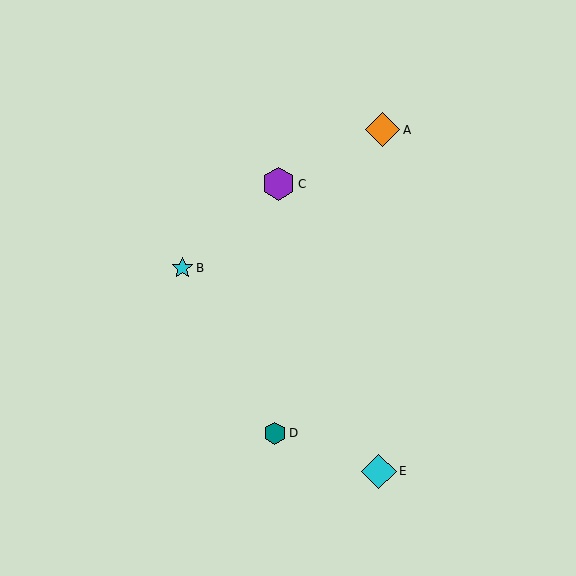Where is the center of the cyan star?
The center of the cyan star is at (182, 268).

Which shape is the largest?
The orange diamond (labeled A) is the largest.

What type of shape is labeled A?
Shape A is an orange diamond.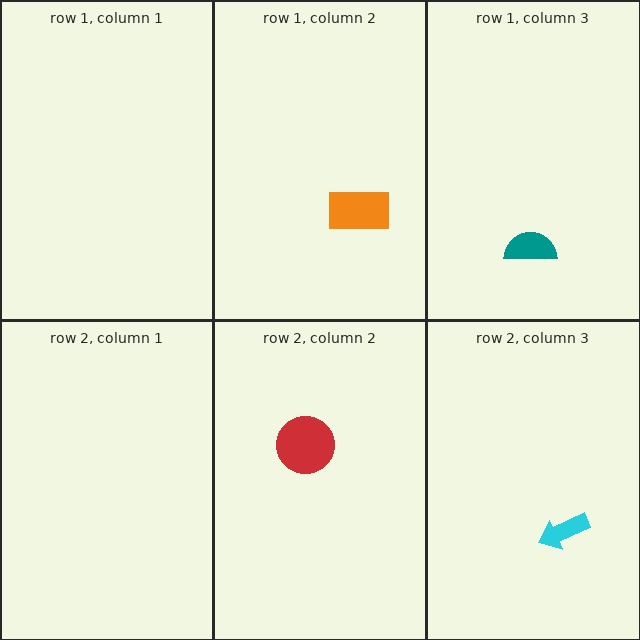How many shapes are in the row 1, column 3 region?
1.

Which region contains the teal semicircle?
The row 1, column 3 region.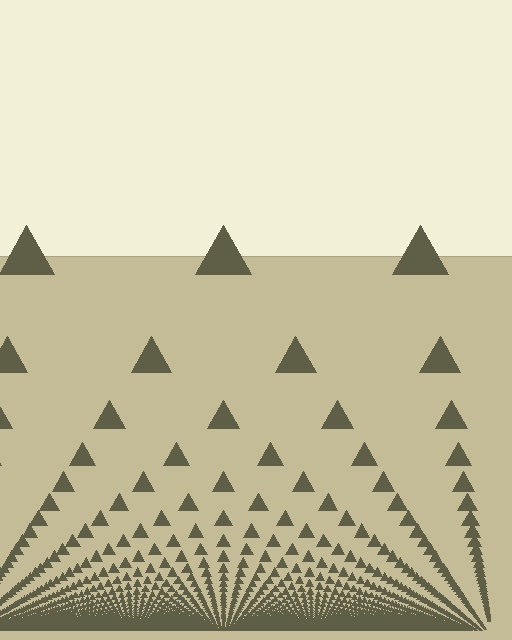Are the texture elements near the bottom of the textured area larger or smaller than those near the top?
Smaller. The gradient is inverted — elements near the bottom are smaller and denser.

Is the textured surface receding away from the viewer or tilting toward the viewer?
The surface appears to tilt toward the viewer. Texture elements get larger and sparser toward the top.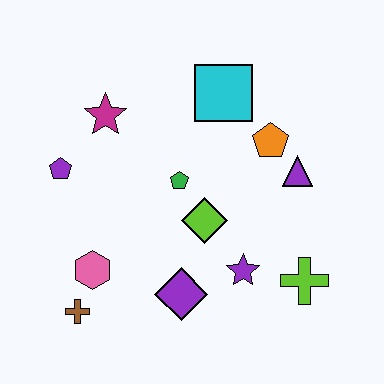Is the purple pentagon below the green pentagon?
No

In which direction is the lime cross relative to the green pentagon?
The lime cross is to the right of the green pentagon.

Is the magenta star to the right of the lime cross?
No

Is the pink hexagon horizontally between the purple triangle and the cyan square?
No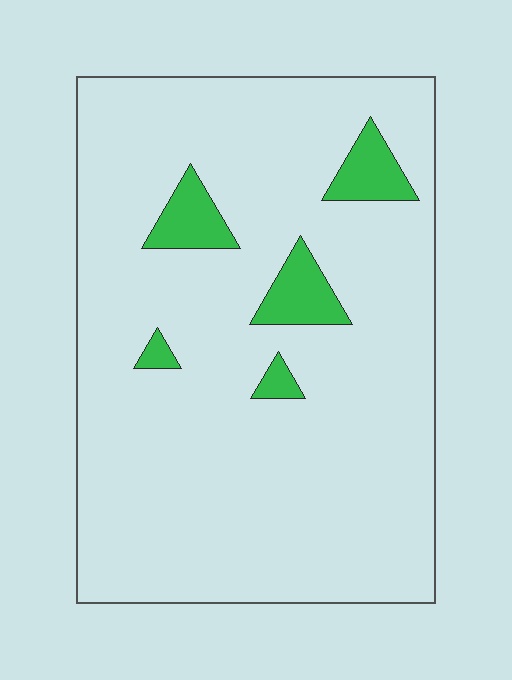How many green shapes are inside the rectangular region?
5.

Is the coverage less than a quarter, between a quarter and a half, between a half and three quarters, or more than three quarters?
Less than a quarter.